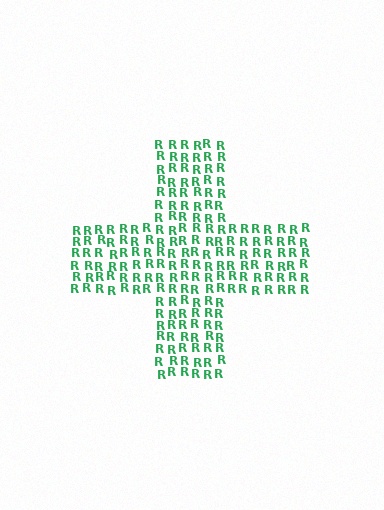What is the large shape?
The large shape is a cross.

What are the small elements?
The small elements are letter R's.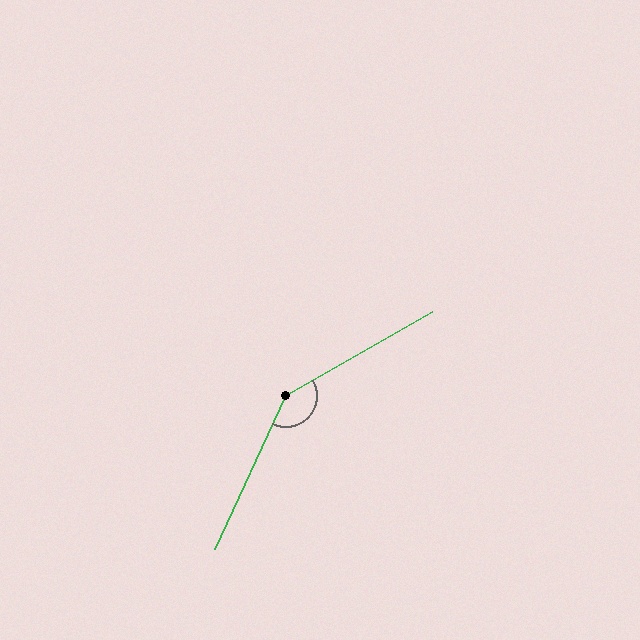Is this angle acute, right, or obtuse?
It is obtuse.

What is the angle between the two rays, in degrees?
Approximately 145 degrees.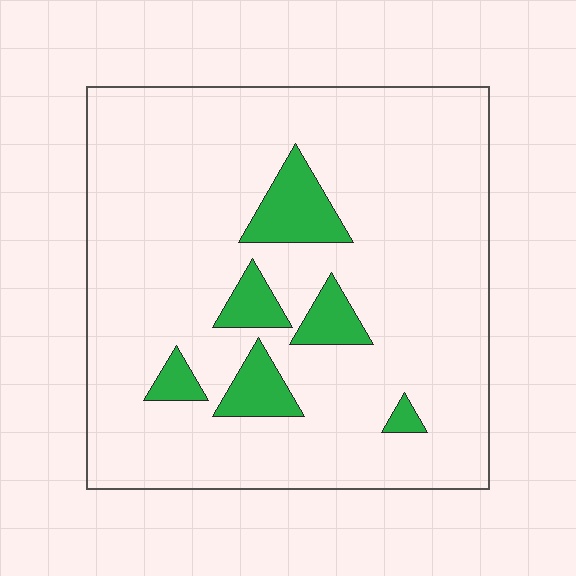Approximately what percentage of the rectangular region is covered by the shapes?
Approximately 10%.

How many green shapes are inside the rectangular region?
6.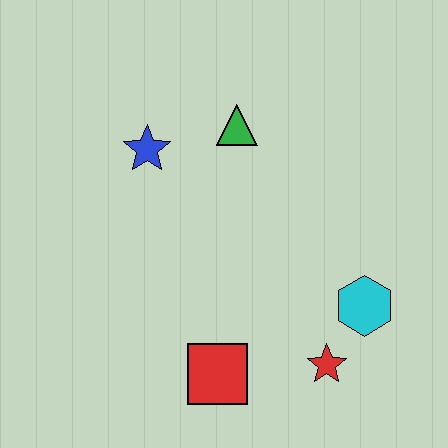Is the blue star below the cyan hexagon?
No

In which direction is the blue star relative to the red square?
The blue star is above the red square.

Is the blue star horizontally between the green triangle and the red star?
No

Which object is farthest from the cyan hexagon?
The blue star is farthest from the cyan hexagon.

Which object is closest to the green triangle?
The blue star is closest to the green triangle.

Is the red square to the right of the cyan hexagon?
No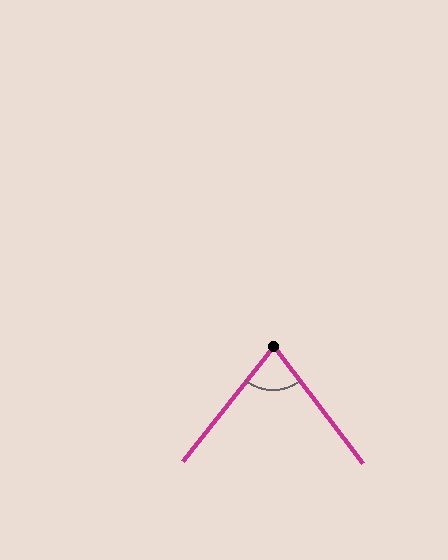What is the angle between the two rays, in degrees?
Approximately 76 degrees.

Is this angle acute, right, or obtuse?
It is acute.